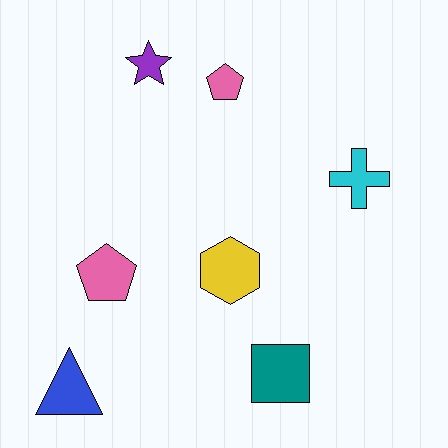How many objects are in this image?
There are 7 objects.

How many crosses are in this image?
There is 1 cross.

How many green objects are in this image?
There are no green objects.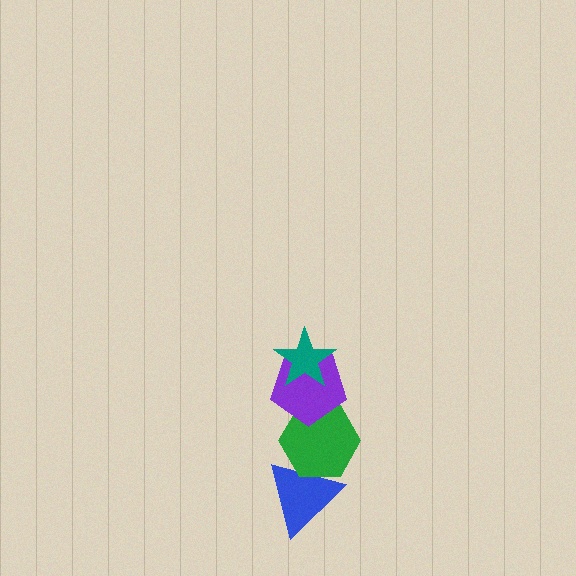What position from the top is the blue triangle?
The blue triangle is 4th from the top.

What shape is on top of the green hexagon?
The purple pentagon is on top of the green hexagon.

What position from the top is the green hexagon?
The green hexagon is 3rd from the top.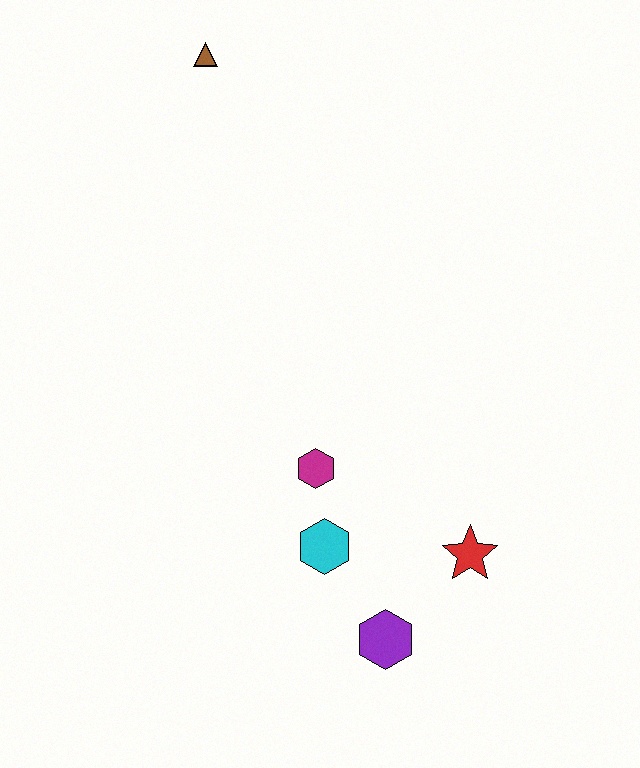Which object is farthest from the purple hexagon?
The brown triangle is farthest from the purple hexagon.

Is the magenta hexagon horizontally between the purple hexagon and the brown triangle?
Yes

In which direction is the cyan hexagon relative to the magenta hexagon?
The cyan hexagon is below the magenta hexagon.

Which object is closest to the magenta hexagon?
The cyan hexagon is closest to the magenta hexagon.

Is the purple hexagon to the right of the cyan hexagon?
Yes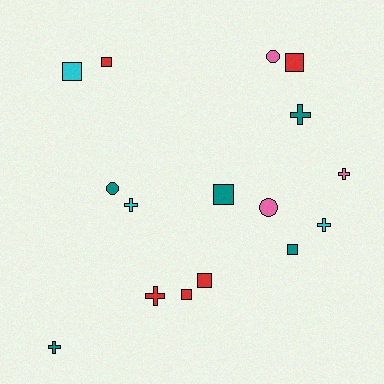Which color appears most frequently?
Teal, with 5 objects.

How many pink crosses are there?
There is 1 pink cross.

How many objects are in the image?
There are 16 objects.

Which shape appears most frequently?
Square, with 7 objects.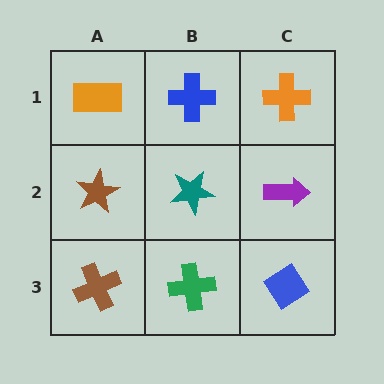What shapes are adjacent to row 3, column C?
A purple arrow (row 2, column C), a green cross (row 3, column B).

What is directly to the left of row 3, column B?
A brown cross.